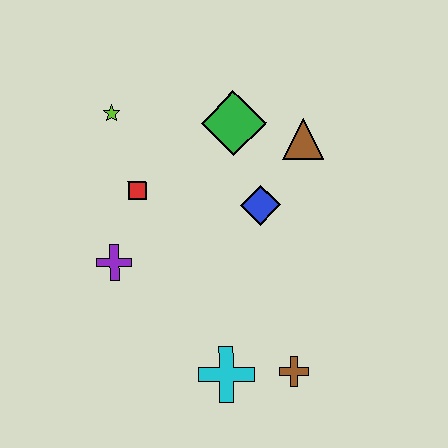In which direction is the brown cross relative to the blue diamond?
The brown cross is below the blue diamond.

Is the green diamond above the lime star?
No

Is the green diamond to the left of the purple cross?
No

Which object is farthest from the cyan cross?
The lime star is farthest from the cyan cross.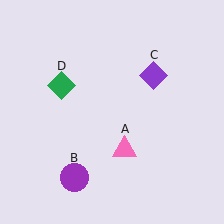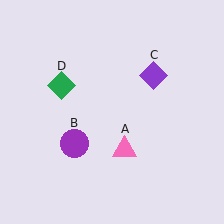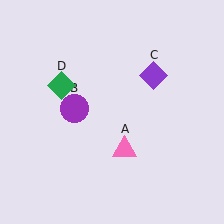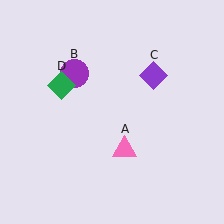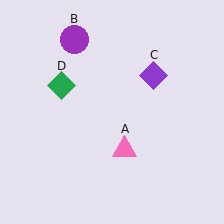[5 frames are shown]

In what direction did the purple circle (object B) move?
The purple circle (object B) moved up.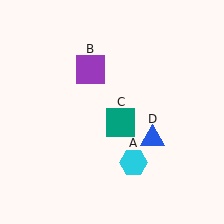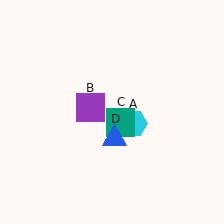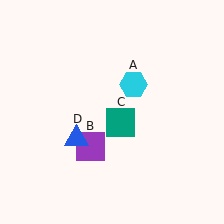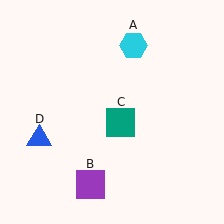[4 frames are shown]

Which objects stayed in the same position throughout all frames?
Teal square (object C) remained stationary.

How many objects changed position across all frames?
3 objects changed position: cyan hexagon (object A), purple square (object B), blue triangle (object D).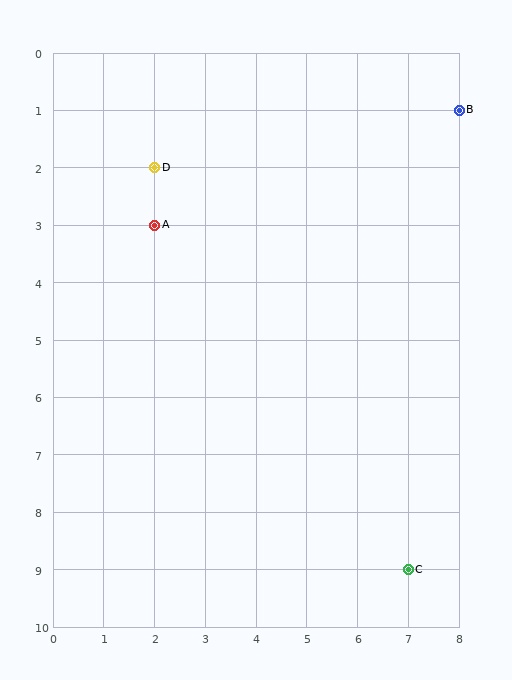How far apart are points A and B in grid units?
Points A and B are 6 columns and 2 rows apart (about 6.3 grid units diagonally).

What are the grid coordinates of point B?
Point B is at grid coordinates (8, 1).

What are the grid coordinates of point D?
Point D is at grid coordinates (2, 2).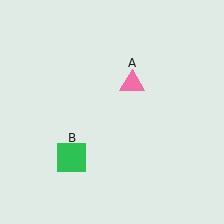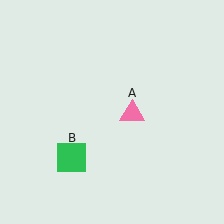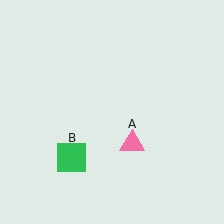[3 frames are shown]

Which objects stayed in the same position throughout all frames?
Green square (object B) remained stationary.